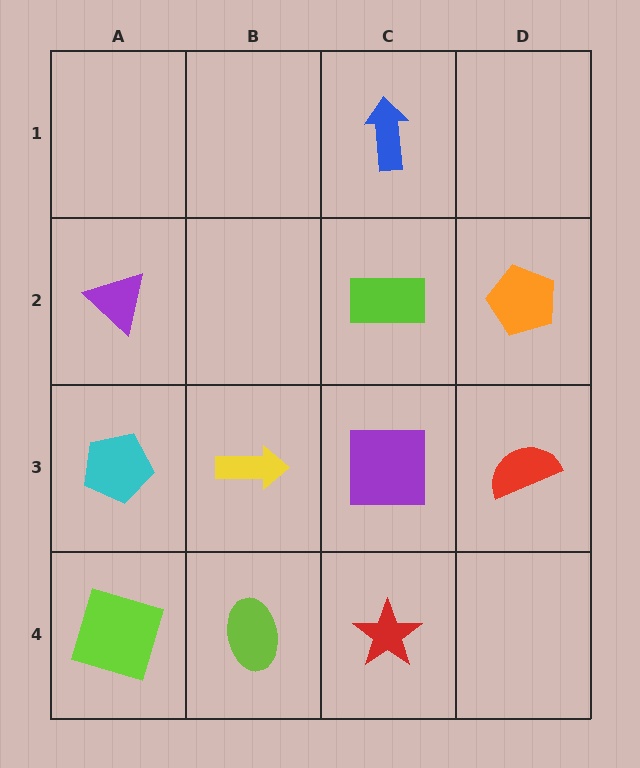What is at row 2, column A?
A purple triangle.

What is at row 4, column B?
A lime ellipse.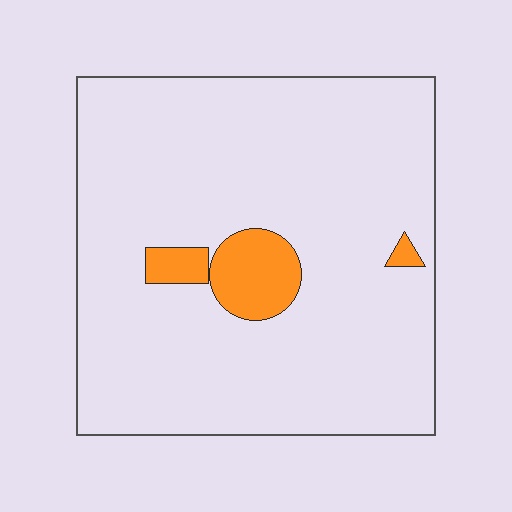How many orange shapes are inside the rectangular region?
3.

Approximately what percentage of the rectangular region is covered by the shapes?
Approximately 10%.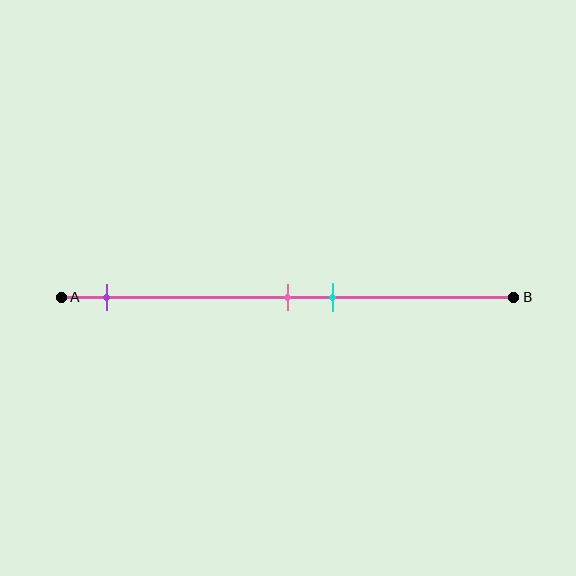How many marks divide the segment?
There are 3 marks dividing the segment.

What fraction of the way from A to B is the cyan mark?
The cyan mark is approximately 60% (0.6) of the way from A to B.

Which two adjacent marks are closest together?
The pink and cyan marks are the closest adjacent pair.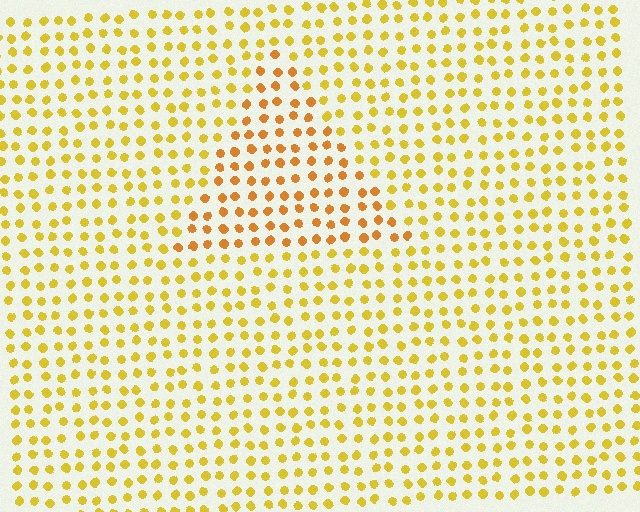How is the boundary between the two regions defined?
The boundary is defined purely by a slight shift in hue (about 23 degrees). Spacing, size, and orientation are identical on both sides.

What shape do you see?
I see a triangle.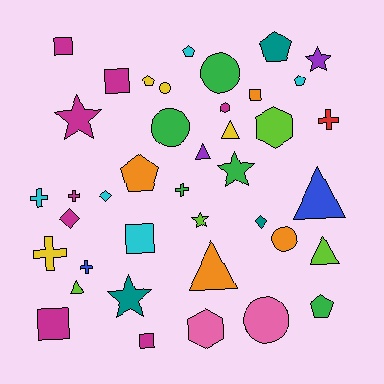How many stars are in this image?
There are 5 stars.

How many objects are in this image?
There are 40 objects.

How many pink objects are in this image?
There are 2 pink objects.